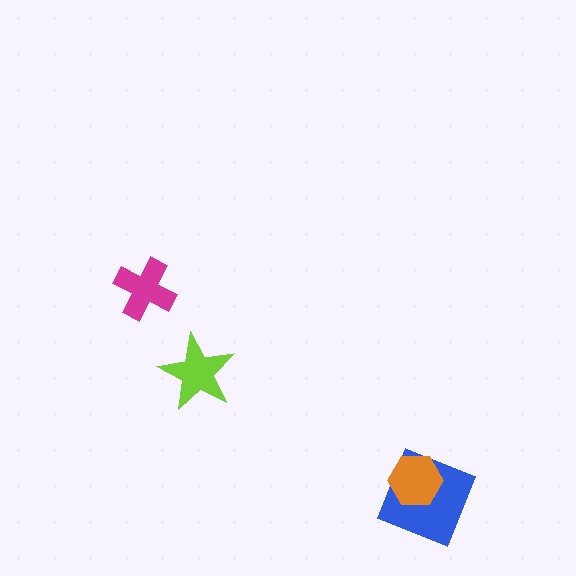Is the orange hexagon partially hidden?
No, no other shape covers it.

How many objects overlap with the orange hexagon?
1 object overlaps with the orange hexagon.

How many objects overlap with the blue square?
1 object overlaps with the blue square.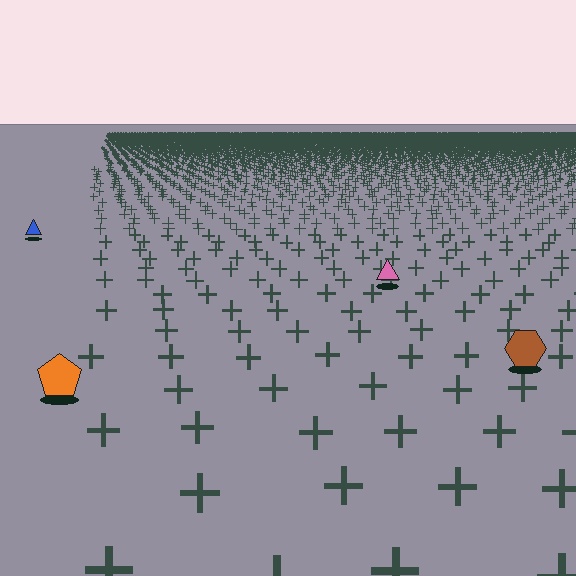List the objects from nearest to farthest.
From nearest to farthest: the orange pentagon, the brown hexagon, the pink triangle, the blue triangle.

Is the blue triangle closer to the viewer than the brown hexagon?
No. The brown hexagon is closer — you can tell from the texture gradient: the ground texture is coarser near it.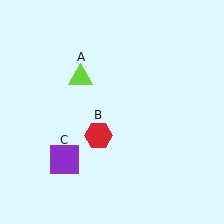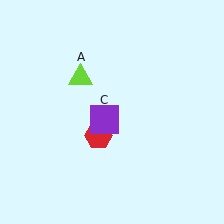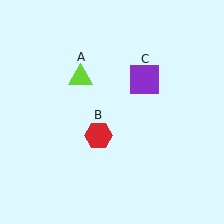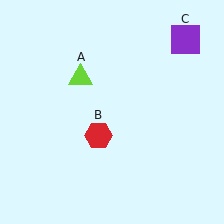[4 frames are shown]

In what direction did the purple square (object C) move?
The purple square (object C) moved up and to the right.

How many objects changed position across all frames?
1 object changed position: purple square (object C).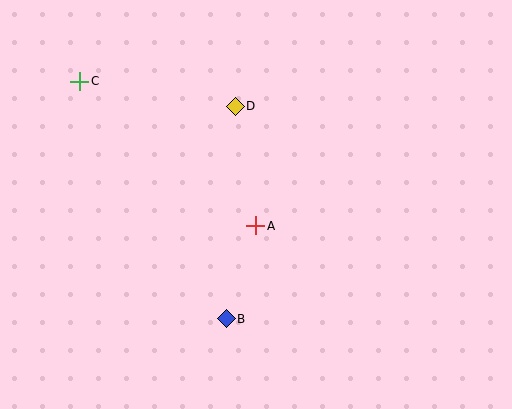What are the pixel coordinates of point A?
Point A is at (256, 226).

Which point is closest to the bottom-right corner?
Point B is closest to the bottom-right corner.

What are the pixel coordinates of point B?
Point B is at (226, 319).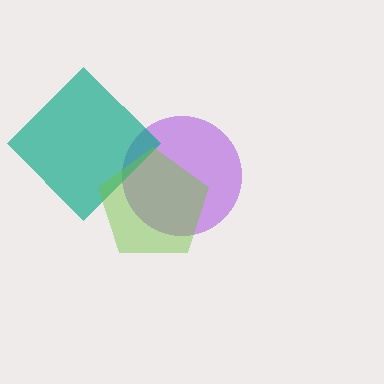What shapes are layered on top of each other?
The layered shapes are: a purple circle, a teal diamond, a lime pentagon.